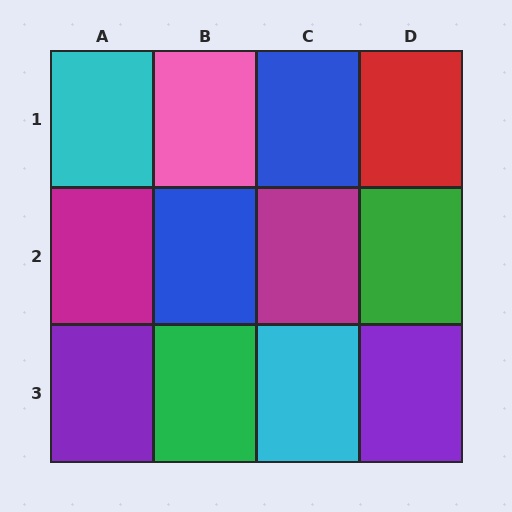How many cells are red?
1 cell is red.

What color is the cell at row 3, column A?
Purple.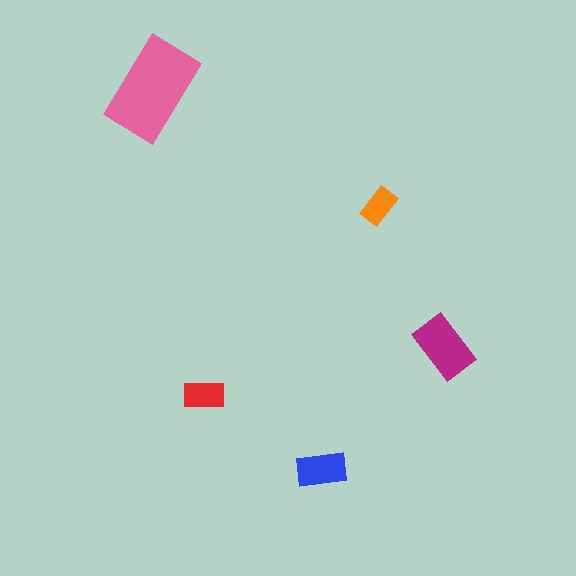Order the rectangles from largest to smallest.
the pink one, the magenta one, the blue one, the red one, the orange one.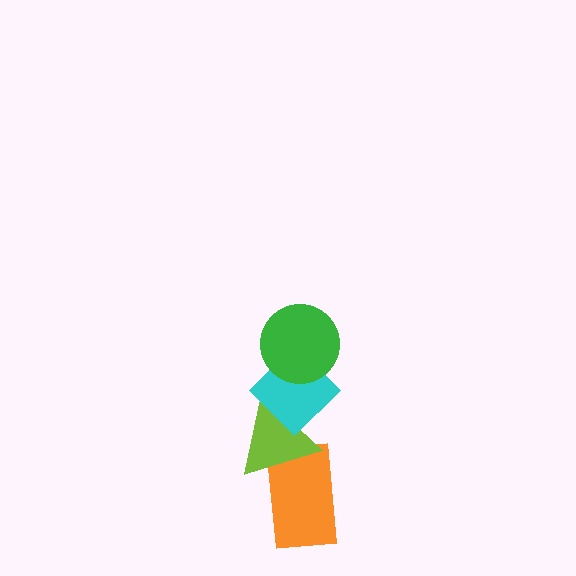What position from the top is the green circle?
The green circle is 1st from the top.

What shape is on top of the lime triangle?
The cyan diamond is on top of the lime triangle.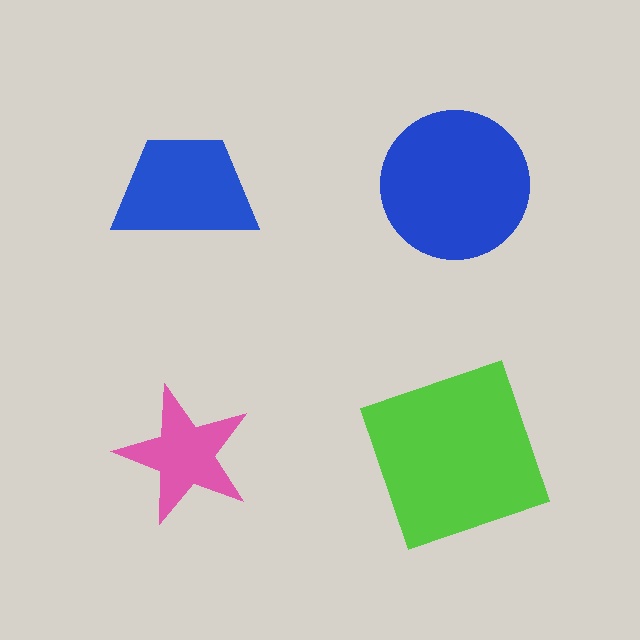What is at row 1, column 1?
A blue trapezoid.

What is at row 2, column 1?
A pink star.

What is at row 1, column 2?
A blue circle.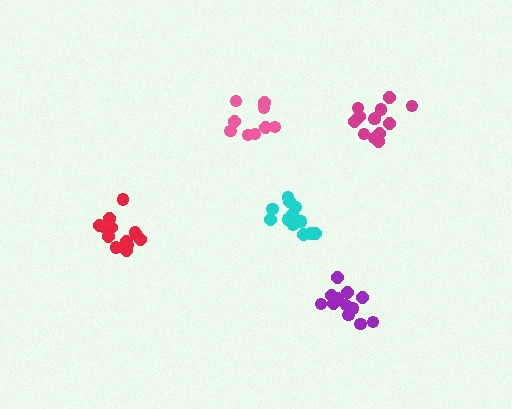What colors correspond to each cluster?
The clusters are colored: red, purple, magenta, pink, cyan.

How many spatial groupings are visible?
There are 5 spatial groupings.